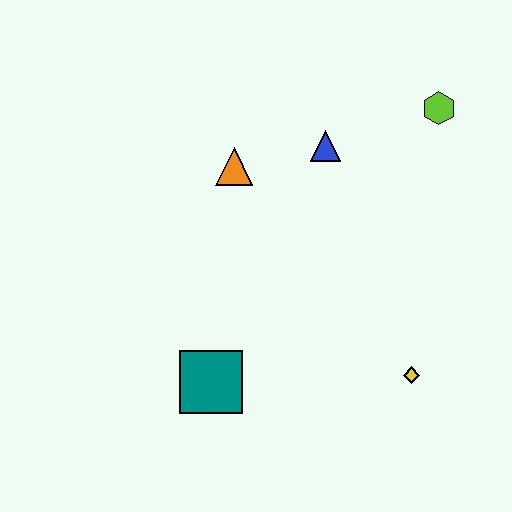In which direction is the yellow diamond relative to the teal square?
The yellow diamond is to the right of the teal square.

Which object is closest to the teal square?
The yellow diamond is closest to the teal square.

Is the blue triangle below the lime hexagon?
Yes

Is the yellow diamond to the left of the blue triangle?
No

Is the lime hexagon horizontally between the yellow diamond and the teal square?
No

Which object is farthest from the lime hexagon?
The teal square is farthest from the lime hexagon.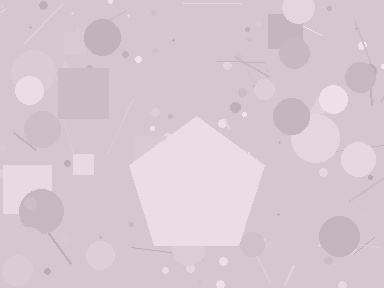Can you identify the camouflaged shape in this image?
The camouflaged shape is a pentagon.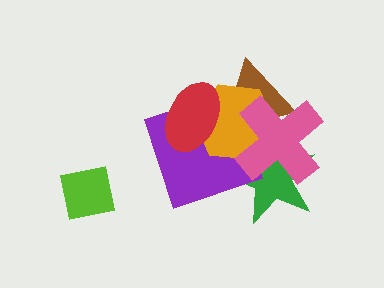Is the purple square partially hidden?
Yes, it is partially covered by another shape.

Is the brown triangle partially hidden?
Yes, it is partially covered by another shape.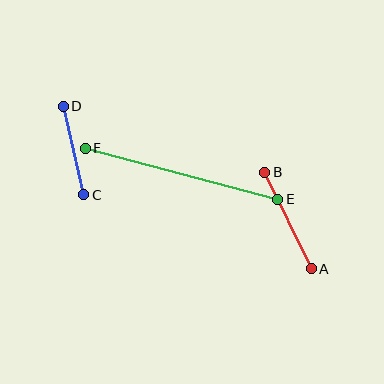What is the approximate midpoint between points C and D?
The midpoint is at approximately (73, 150) pixels.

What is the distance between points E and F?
The distance is approximately 199 pixels.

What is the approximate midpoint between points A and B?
The midpoint is at approximately (288, 221) pixels.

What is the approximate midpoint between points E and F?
The midpoint is at approximately (182, 174) pixels.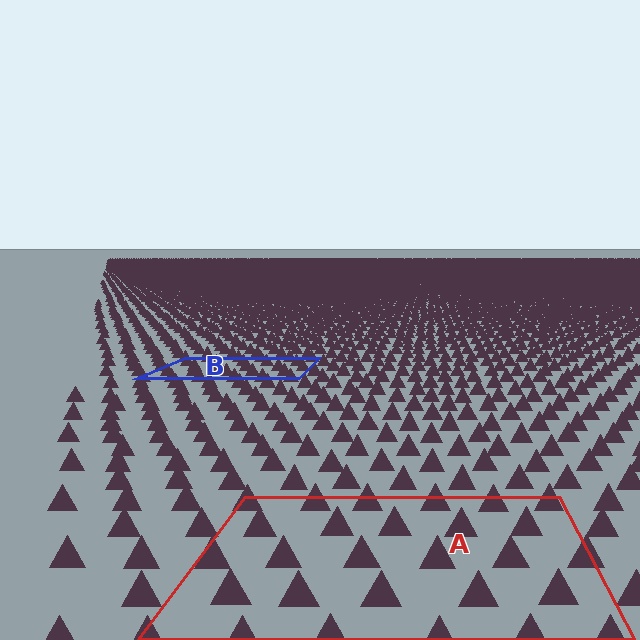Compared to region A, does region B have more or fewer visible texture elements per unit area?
Region B has more texture elements per unit area — they are packed more densely because it is farther away.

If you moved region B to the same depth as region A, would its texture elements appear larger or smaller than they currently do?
They would appear larger. At a closer depth, the same texture elements are projected at a bigger on-screen size.